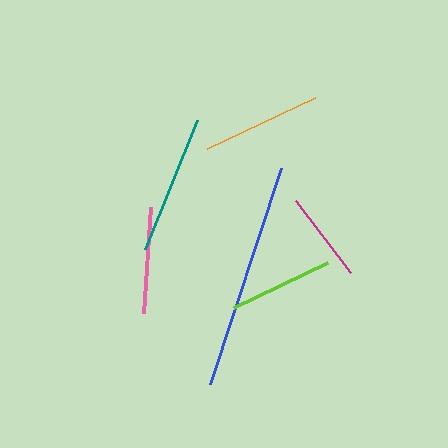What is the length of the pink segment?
The pink segment is approximately 106 pixels long.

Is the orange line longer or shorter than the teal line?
The teal line is longer than the orange line.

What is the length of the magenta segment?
The magenta segment is approximately 90 pixels long.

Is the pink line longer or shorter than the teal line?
The teal line is longer than the pink line.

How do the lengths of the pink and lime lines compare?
The pink and lime lines are approximately the same length.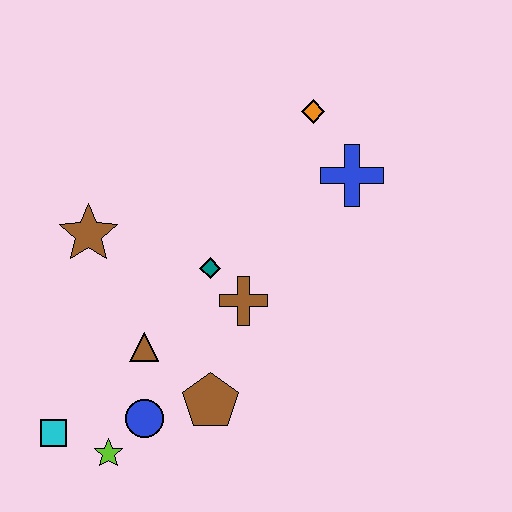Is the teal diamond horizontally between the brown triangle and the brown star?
No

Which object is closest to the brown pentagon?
The blue circle is closest to the brown pentagon.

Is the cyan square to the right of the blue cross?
No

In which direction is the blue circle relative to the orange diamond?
The blue circle is below the orange diamond.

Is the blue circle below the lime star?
No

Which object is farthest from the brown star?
The blue cross is farthest from the brown star.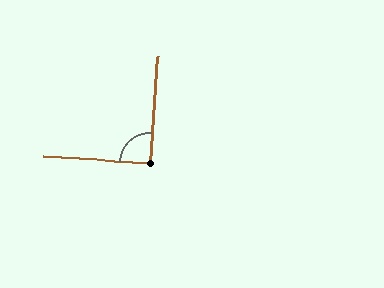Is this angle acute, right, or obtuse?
It is approximately a right angle.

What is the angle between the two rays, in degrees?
Approximately 91 degrees.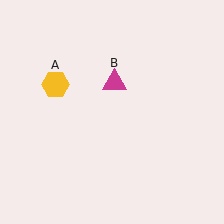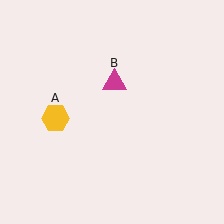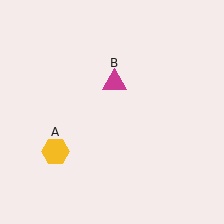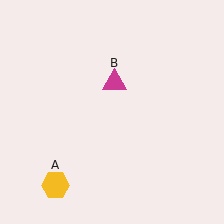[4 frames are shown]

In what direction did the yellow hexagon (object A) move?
The yellow hexagon (object A) moved down.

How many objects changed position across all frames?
1 object changed position: yellow hexagon (object A).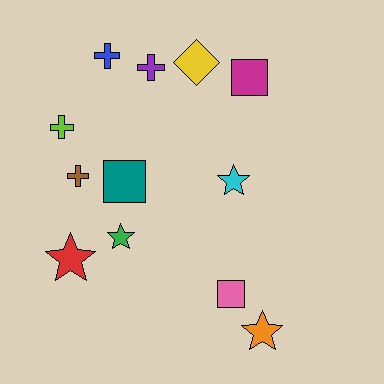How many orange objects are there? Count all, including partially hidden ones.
There is 1 orange object.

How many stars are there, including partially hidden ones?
There are 4 stars.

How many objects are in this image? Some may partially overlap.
There are 12 objects.